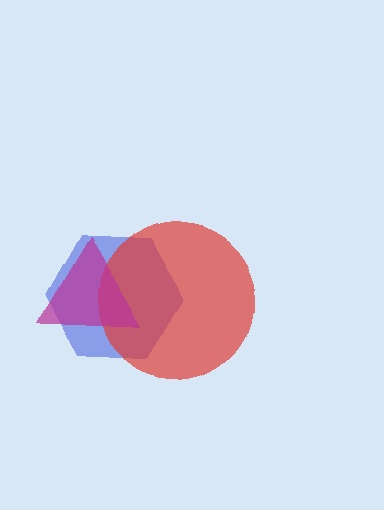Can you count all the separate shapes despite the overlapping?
Yes, there are 3 separate shapes.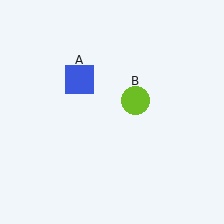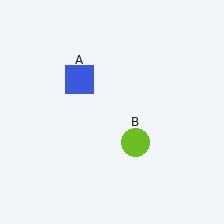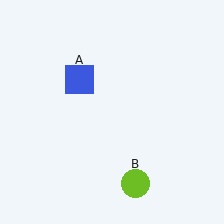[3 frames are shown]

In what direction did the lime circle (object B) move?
The lime circle (object B) moved down.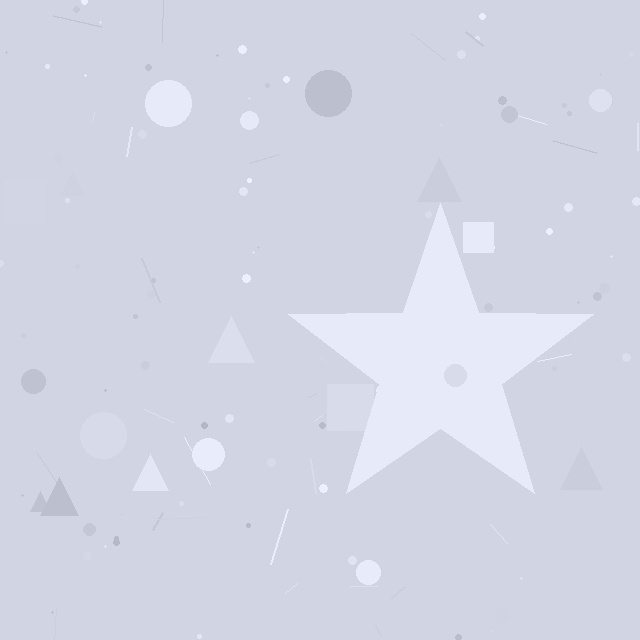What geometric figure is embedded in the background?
A star is embedded in the background.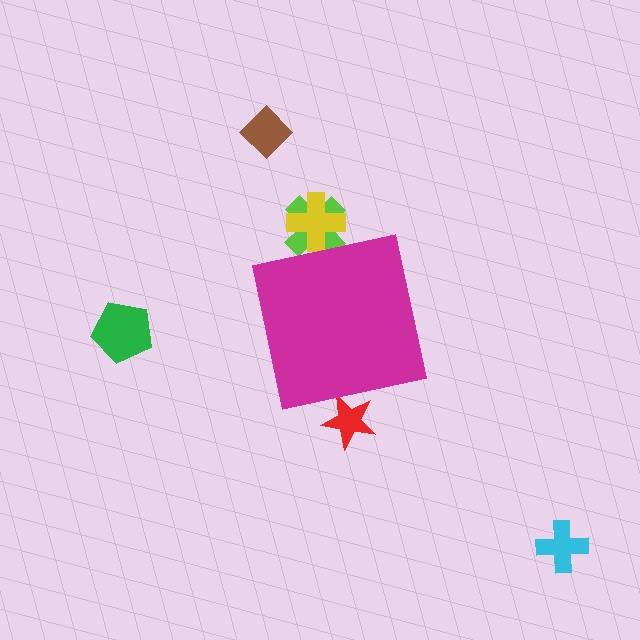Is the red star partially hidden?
Yes, the red star is partially hidden behind the magenta square.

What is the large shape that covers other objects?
A magenta square.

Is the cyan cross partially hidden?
No, the cyan cross is fully visible.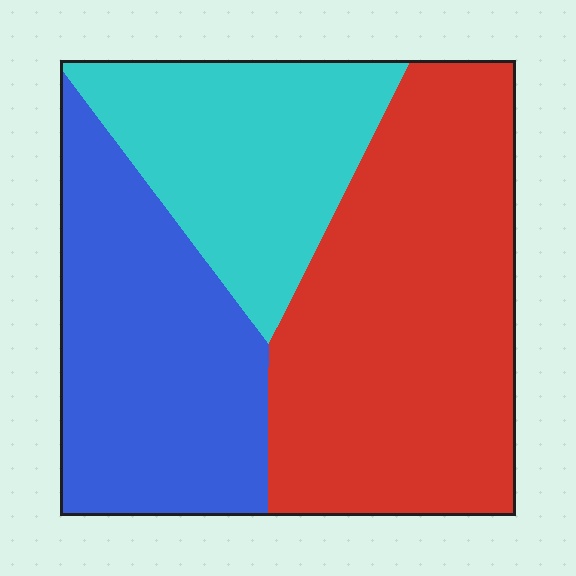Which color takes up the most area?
Red, at roughly 45%.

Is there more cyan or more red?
Red.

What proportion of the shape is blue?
Blue takes up about one third (1/3) of the shape.